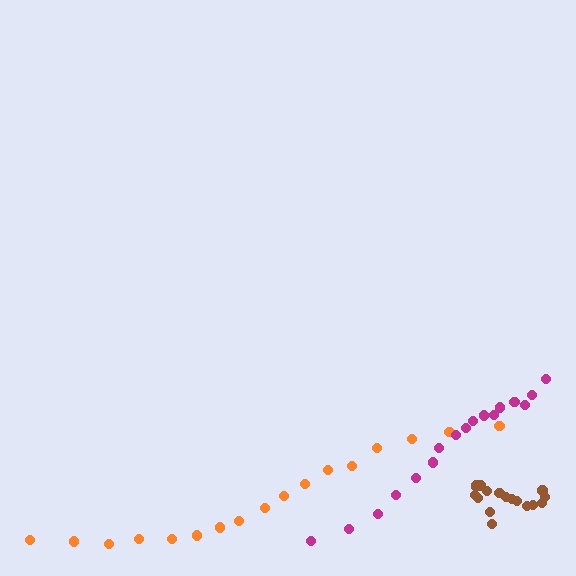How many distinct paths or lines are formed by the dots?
There are 3 distinct paths.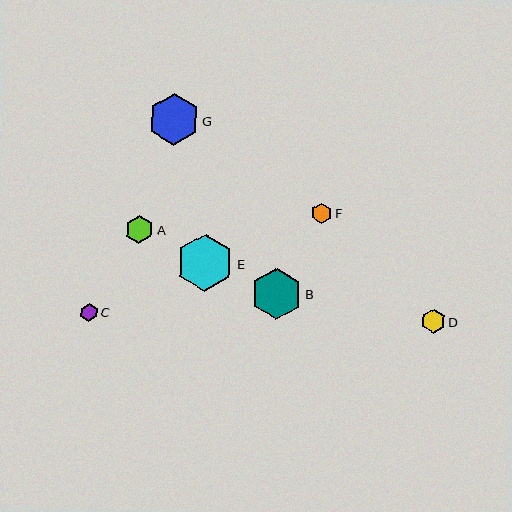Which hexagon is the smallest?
Hexagon C is the smallest with a size of approximately 18 pixels.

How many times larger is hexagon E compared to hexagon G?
Hexagon E is approximately 1.1 times the size of hexagon G.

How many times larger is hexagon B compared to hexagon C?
Hexagon B is approximately 2.9 times the size of hexagon C.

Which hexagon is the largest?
Hexagon E is the largest with a size of approximately 57 pixels.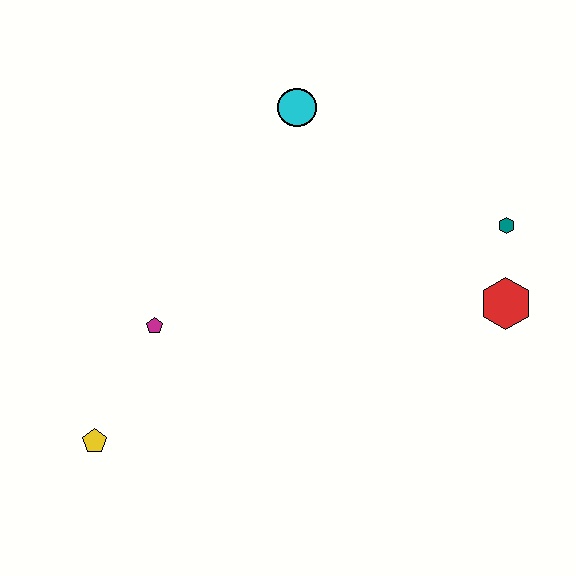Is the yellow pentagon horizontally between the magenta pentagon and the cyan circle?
No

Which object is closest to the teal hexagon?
The red hexagon is closest to the teal hexagon.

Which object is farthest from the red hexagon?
The yellow pentagon is farthest from the red hexagon.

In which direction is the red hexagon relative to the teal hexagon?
The red hexagon is below the teal hexagon.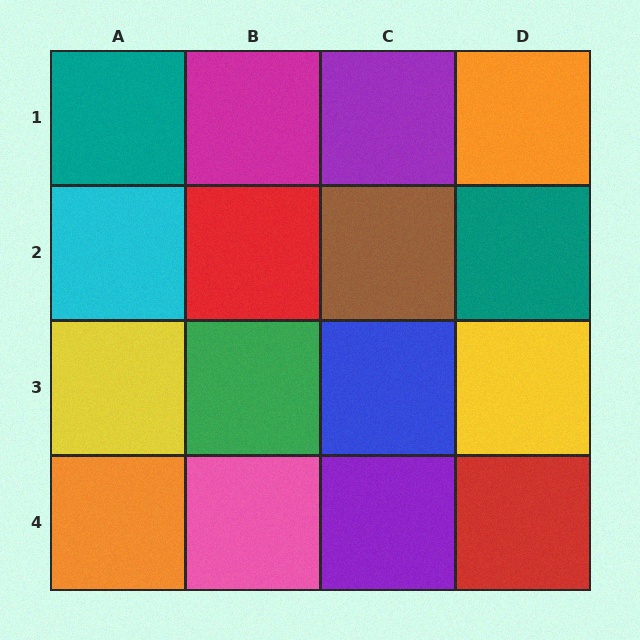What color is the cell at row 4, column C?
Purple.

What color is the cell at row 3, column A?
Yellow.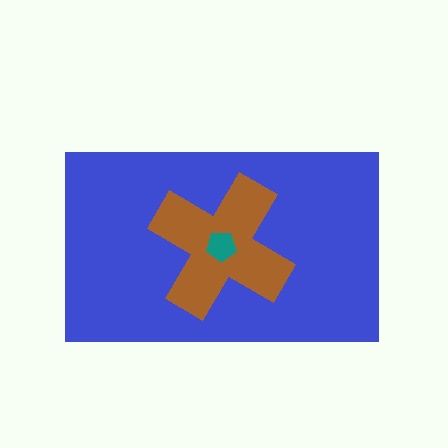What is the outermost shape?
The blue rectangle.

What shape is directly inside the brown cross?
The teal pentagon.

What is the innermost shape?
The teal pentagon.